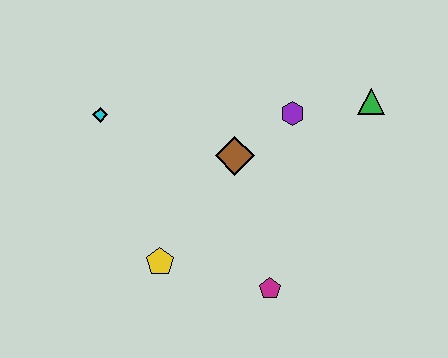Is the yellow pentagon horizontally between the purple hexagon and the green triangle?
No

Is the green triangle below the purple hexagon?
No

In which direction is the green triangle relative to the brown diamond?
The green triangle is to the right of the brown diamond.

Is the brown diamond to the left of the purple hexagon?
Yes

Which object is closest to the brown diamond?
The purple hexagon is closest to the brown diamond.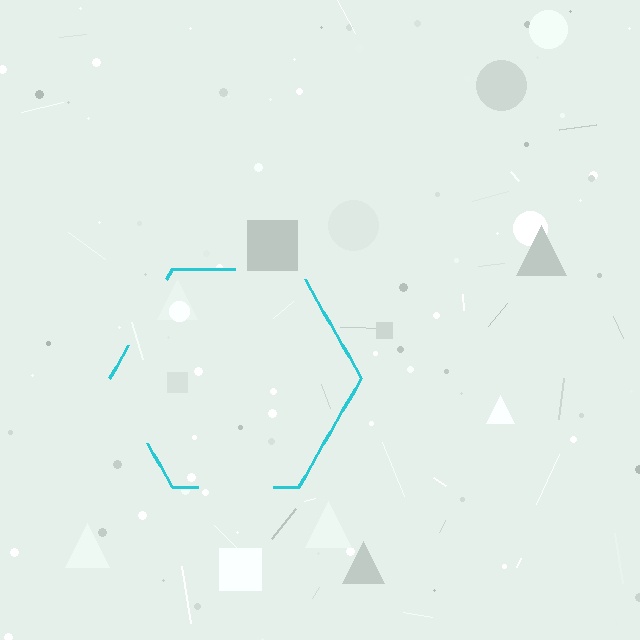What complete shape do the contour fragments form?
The contour fragments form a hexagon.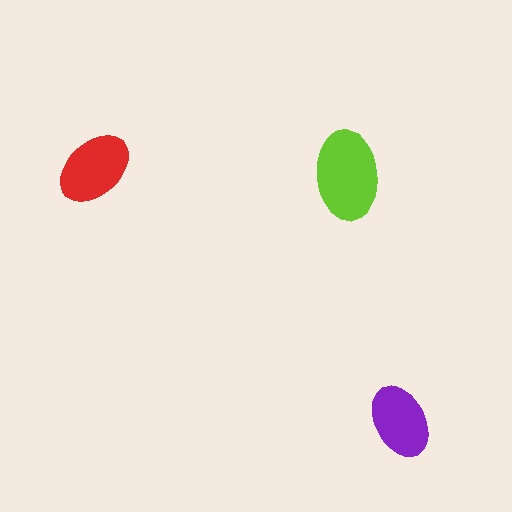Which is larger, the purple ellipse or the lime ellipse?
The lime one.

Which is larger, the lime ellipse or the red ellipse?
The lime one.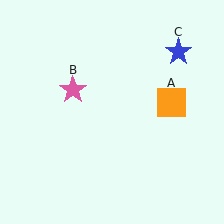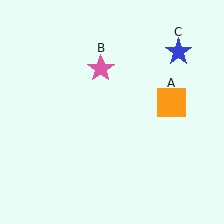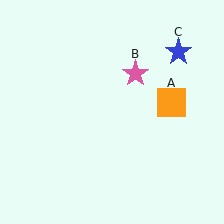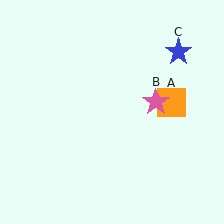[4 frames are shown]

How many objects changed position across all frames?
1 object changed position: pink star (object B).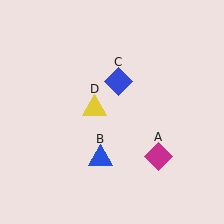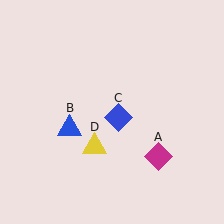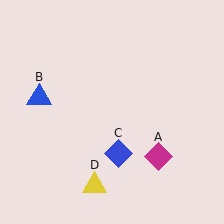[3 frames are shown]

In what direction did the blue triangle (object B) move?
The blue triangle (object B) moved up and to the left.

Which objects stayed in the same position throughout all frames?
Magenta diamond (object A) remained stationary.